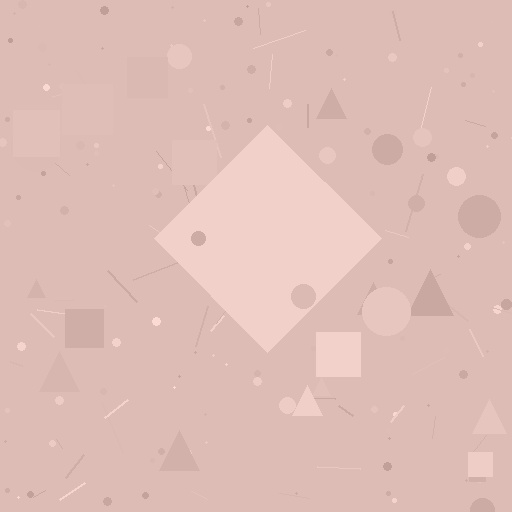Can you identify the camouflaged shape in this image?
The camouflaged shape is a diamond.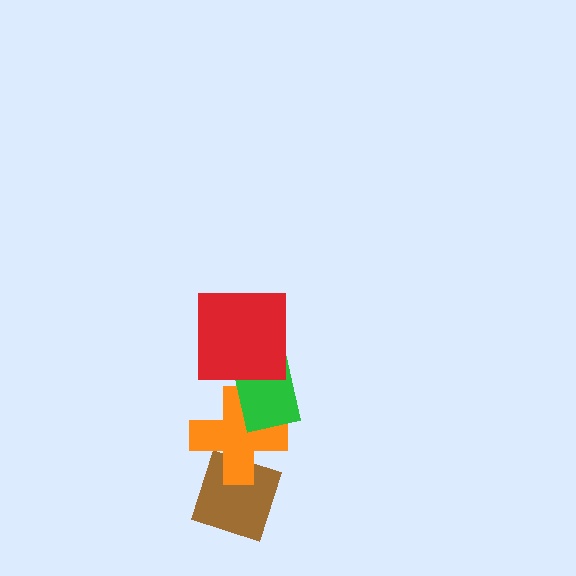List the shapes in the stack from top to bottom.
From top to bottom: the red square, the green rectangle, the orange cross, the brown diamond.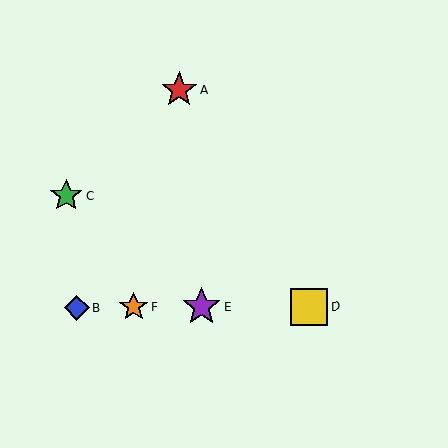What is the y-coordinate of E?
Object E is at y≈307.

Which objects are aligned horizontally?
Objects B, D, E, F are aligned horizontally.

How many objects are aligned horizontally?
4 objects (B, D, E, F) are aligned horizontally.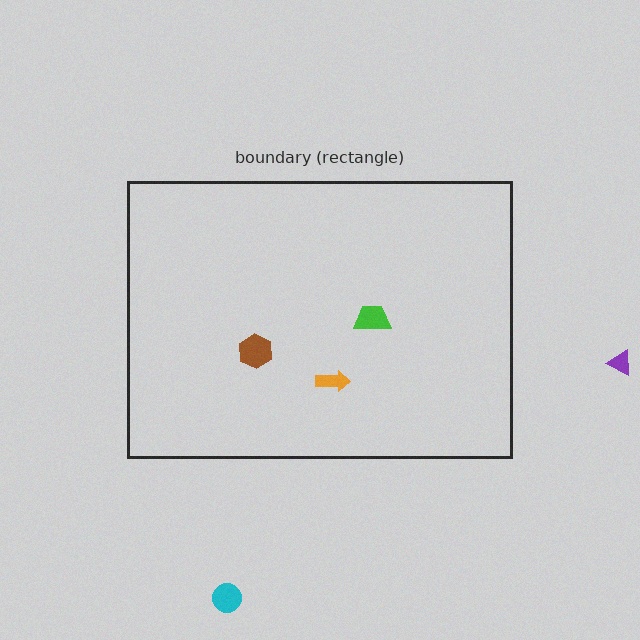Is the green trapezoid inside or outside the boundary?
Inside.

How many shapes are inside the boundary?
3 inside, 2 outside.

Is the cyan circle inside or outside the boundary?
Outside.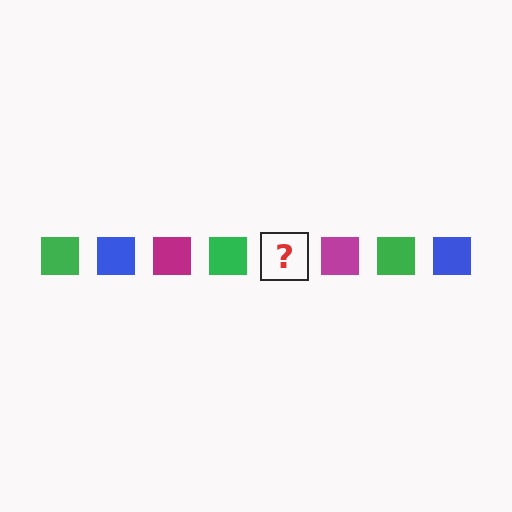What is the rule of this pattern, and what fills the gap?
The rule is that the pattern cycles through green, blue, magenta squares. The gap should be filled with a blue square.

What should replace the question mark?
The question mark should be replaced with a blue square.